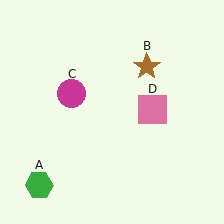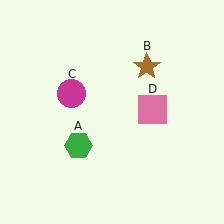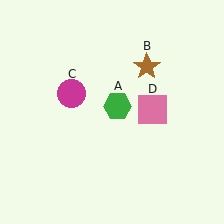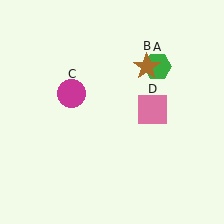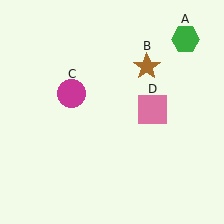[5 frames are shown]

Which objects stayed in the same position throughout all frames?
Brown star (object B) and magenta circle (object C) and pink square (object D) remained stationary.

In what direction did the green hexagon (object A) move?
The green hexagon (object A) moved up and to the right.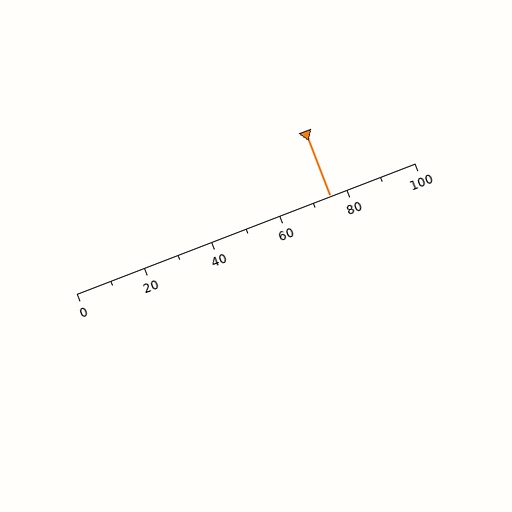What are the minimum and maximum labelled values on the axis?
The axis runs from 0 to 100.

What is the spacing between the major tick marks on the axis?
The major ticks are spaced 20 apart.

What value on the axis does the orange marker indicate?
The marker indicates approximately 75.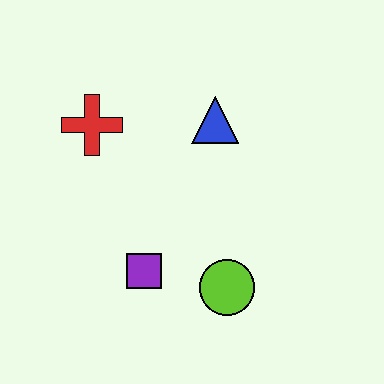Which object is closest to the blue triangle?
The red cross is closest to the blue triangle.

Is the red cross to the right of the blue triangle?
No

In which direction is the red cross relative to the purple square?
The red cross is above the purple square.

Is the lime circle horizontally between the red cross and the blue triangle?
No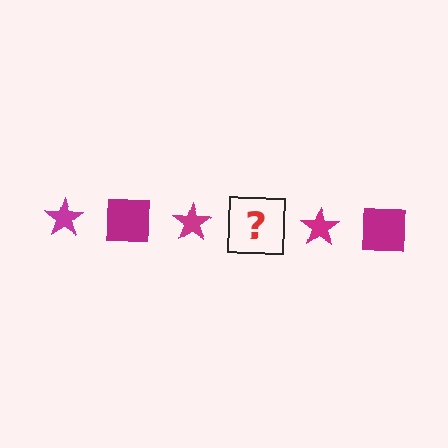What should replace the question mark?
The question mark should be replaced with a magenta square.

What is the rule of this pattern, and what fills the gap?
The rule is that the pattern cycles through star, square shapes in magenta. The gap should be filled with a magenta square.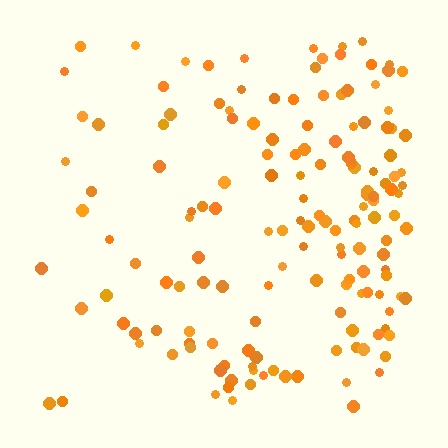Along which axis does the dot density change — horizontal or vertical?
Horizontal.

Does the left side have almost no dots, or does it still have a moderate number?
Still a moderate number, just noticeably fewer than the right.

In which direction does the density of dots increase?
From left to right, with the right side densest.